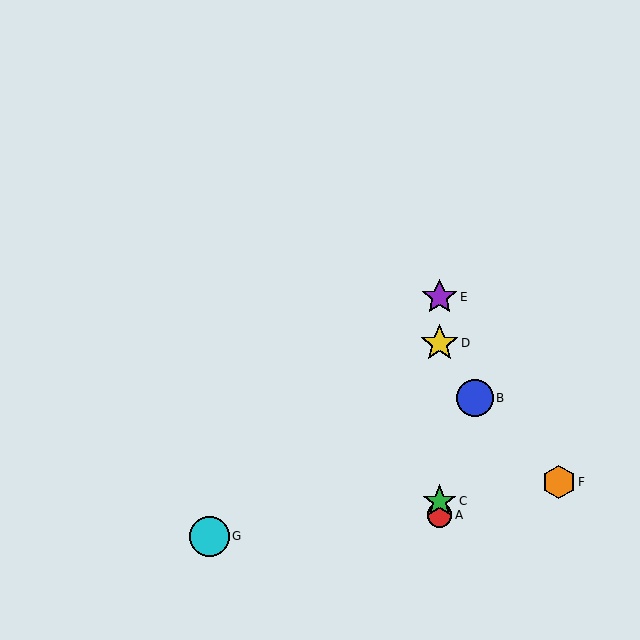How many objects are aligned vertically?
4 objects (A, C, D, E) are aligned vertically.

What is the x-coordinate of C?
Object C is at x≈439.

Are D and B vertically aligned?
No, D is at x≈439 and B is at x≈475.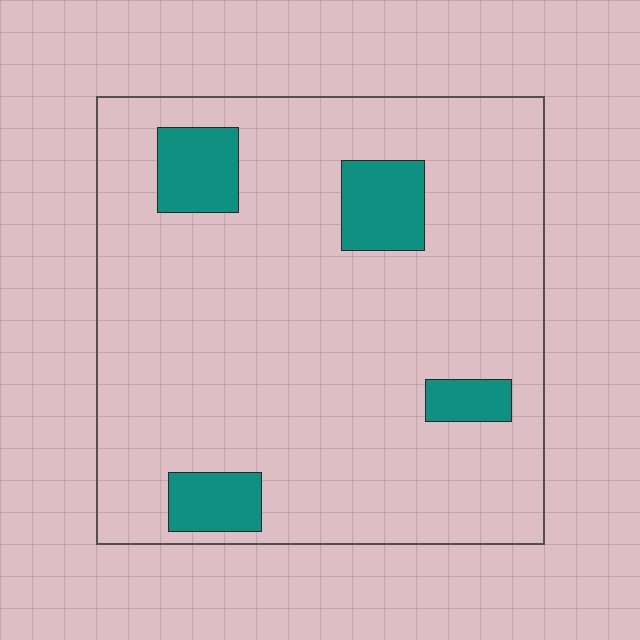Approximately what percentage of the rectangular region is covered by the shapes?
Approximately 10%.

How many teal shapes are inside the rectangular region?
4.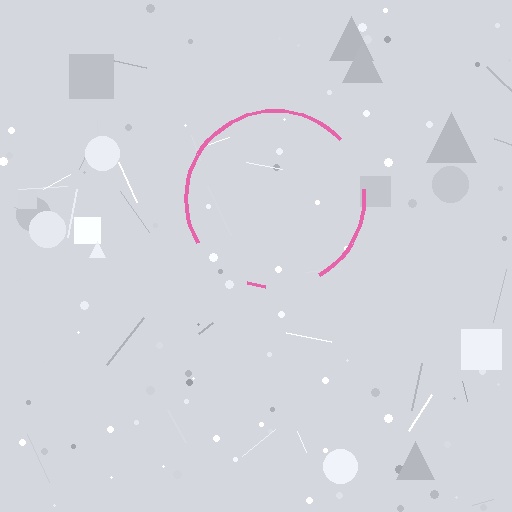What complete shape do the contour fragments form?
The contour fragments form a circle.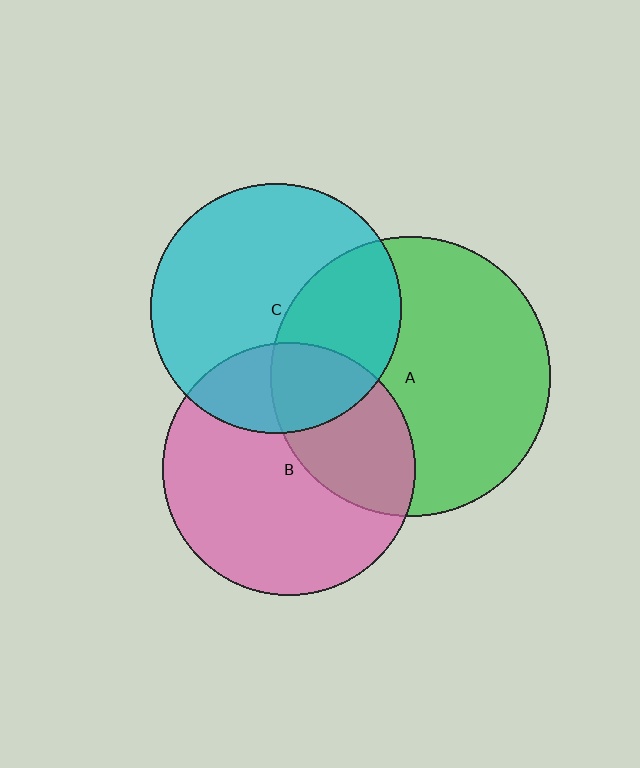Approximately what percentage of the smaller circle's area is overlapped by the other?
Approximately 25%.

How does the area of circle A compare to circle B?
Approximately 1.2 times.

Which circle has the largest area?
Circle A (green).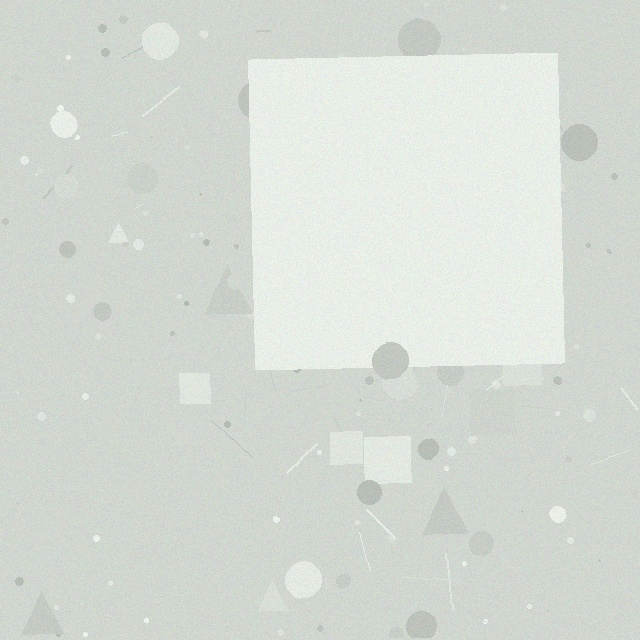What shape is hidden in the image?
A square is hidden in the image.